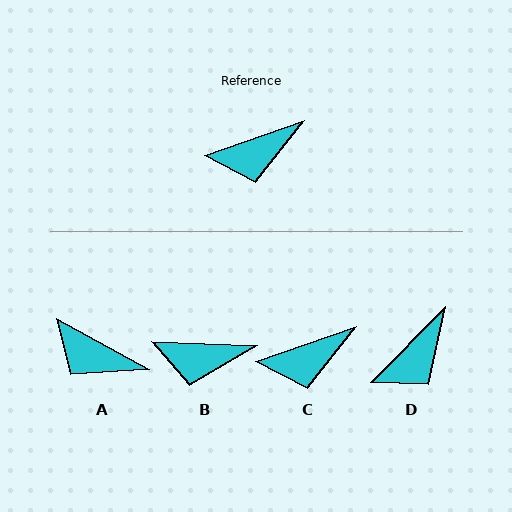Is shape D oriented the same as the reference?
No, it is off by about 26 degrees.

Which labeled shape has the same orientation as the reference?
C.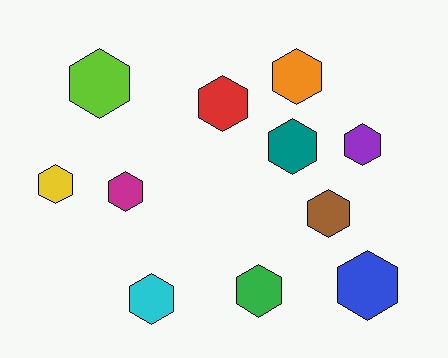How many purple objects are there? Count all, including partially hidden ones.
There is 1 purple object.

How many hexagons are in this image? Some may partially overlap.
There are 11 hexagons.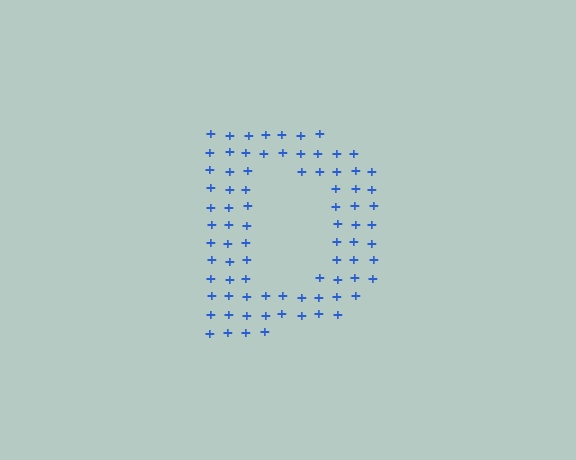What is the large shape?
The large shape is the letter D.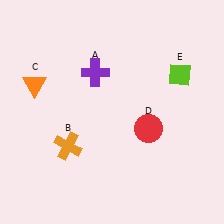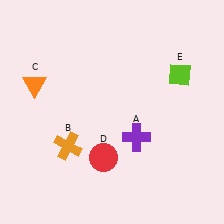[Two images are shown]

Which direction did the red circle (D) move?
The red circle (D) moved left.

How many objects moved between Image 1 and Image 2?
2 objects moved between the two images.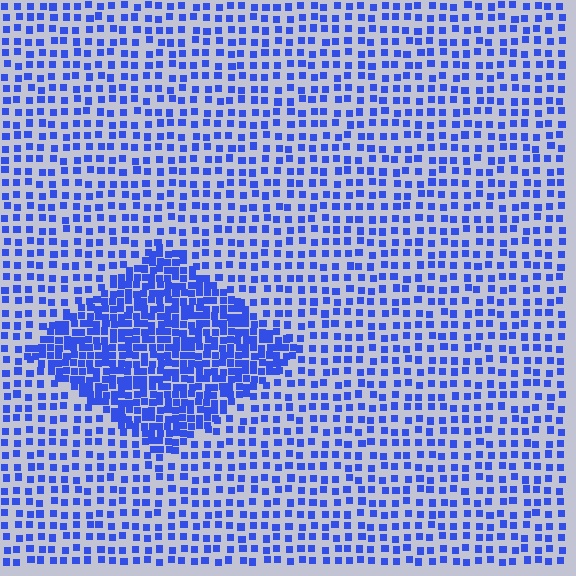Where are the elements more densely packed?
The elements are more densely packed inside the diamond boundary.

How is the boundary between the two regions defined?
The boundary is defined by a change in element density (approximately 2.3x ratio). All elements are the same color, size, and shape.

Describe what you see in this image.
The image contains small blue elements arranged at two different densities. A diamond-shaped region is visible where the elements are more densely packed than the surrounding area.